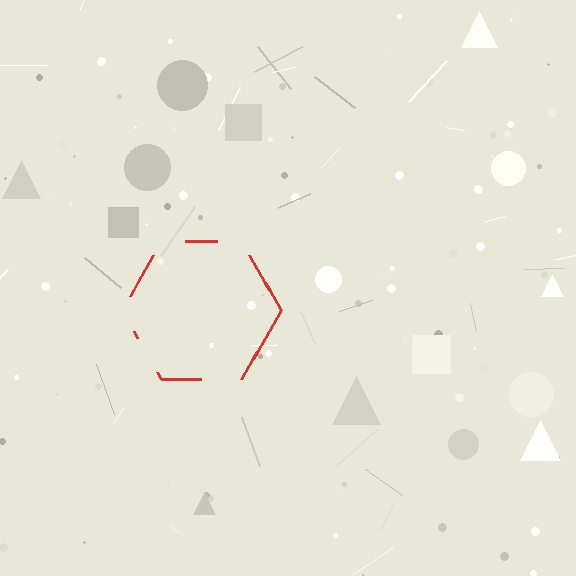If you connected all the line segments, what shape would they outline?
They would outline a hexagon.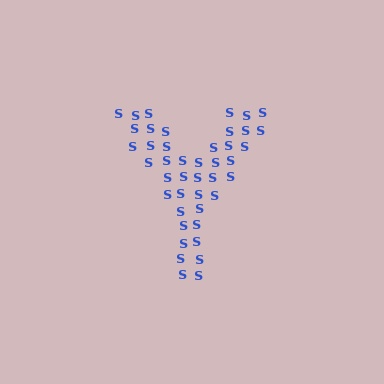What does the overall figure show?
The overall figure shows the letter Y.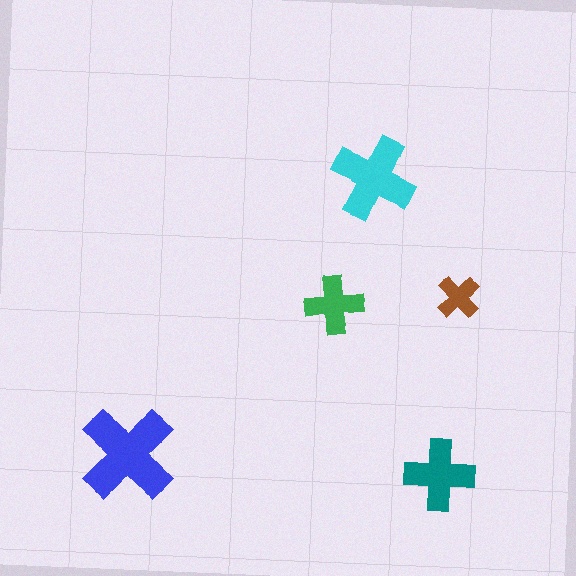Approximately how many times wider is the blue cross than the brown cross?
About 2 times wider.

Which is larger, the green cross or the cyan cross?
The cyan one.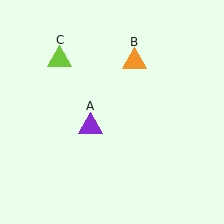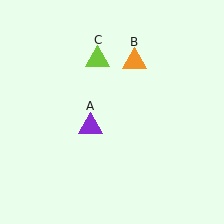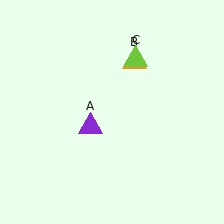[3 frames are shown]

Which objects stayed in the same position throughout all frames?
Purple triangle (object A) and orange triangle (object B) remained stationary.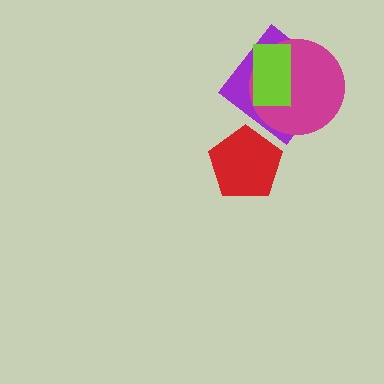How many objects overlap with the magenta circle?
2 objects overlap with the magenta circle.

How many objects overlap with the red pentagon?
0 objects overlap with the red pentagon.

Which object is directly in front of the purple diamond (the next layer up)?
The magenta circle is directly in front of the purple diamond.